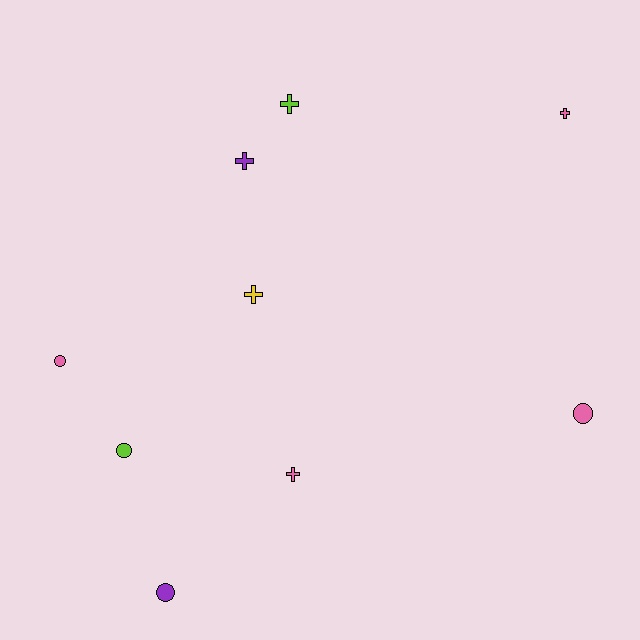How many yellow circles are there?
There are no yellow circles.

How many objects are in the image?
There are 9 objects.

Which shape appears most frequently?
Cross, with 5 objects.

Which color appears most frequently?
Pink, with 4 objects.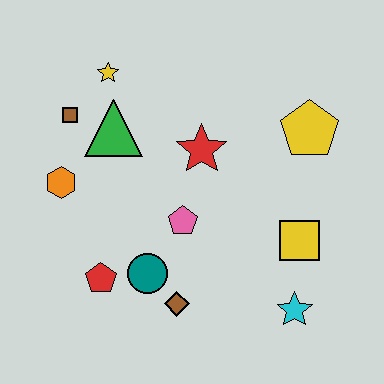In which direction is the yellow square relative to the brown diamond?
The yellow square is to the right of the brown diamond.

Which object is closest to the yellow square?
The cyan star is closest to the yellow square.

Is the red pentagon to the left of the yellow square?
Yes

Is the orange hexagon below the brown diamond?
No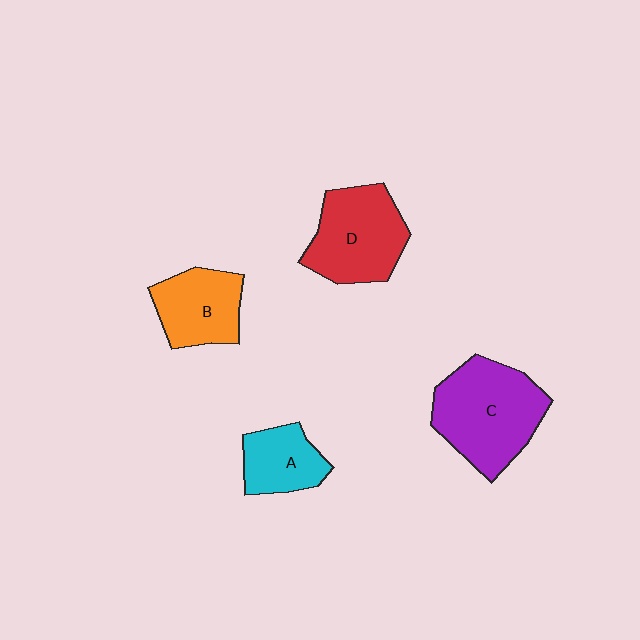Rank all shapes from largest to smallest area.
From largest to smallest: C (purple), D (red), B (orange), A (cyan).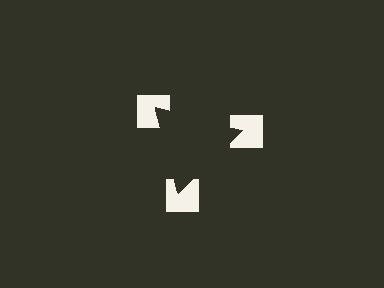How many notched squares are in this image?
There are 3 — one at each vertex of the illusory triangle.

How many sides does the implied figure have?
3 sides.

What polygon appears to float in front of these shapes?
An illusory triangle — its edges are inferred from the aligned wedge cuts in the notched squares, not physically drawn.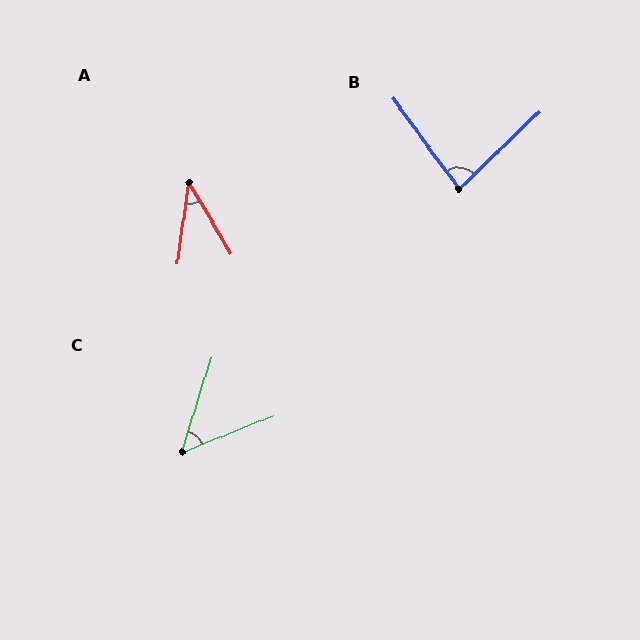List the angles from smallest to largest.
A (38°), C (51°), B (82°).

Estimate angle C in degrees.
Approximately 51 degrees.